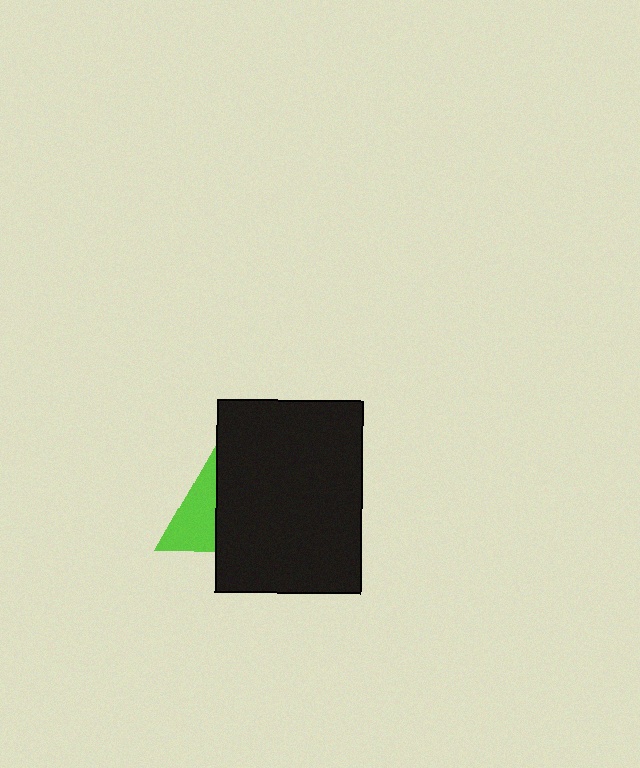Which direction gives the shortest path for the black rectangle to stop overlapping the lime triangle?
Moving right gives the shortest separation.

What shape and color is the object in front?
The object in front is a black rectangle.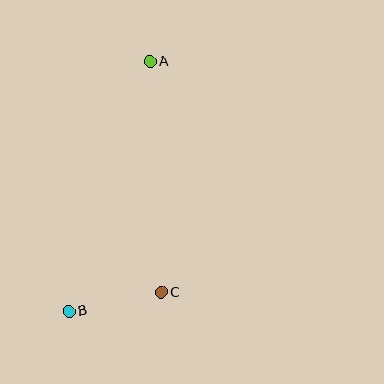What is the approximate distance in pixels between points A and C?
The distance between A and C is approximately 231 pixels.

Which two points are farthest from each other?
Points A and B are farthest from each other.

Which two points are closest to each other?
Points B and C are closest to each other.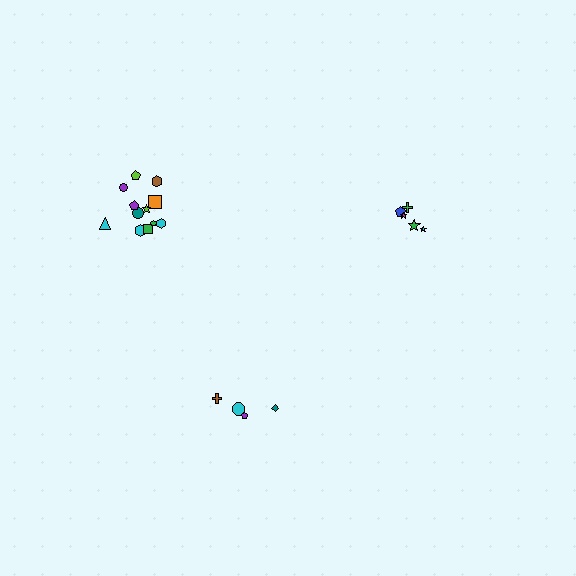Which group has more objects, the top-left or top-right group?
The top-left group.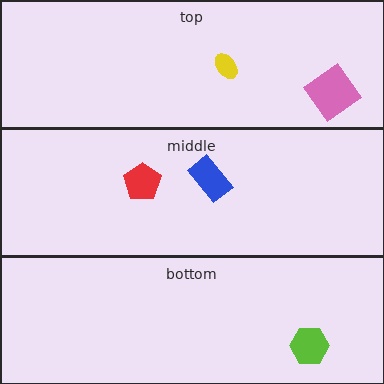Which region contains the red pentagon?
The middle region.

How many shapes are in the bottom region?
1.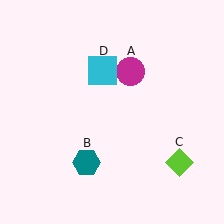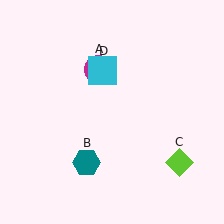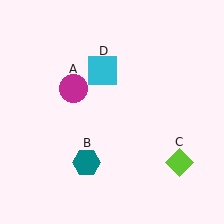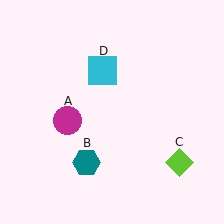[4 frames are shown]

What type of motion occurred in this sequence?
The magenta circle (object A) rotated counterclockwise around the center of the scene.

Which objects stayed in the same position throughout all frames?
Teal hexagon (object B) and lime diamond (object C) and cyan square (object D) remained stationary.